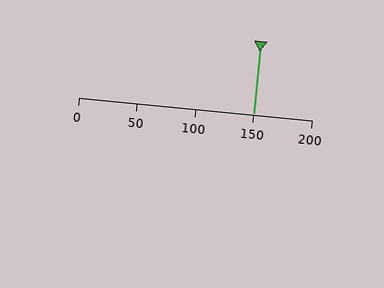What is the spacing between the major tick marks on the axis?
The major ticks are spaced 50 apart.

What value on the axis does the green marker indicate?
The marker indicates approximately 150.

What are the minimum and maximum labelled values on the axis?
The axis runs from 0 to 200.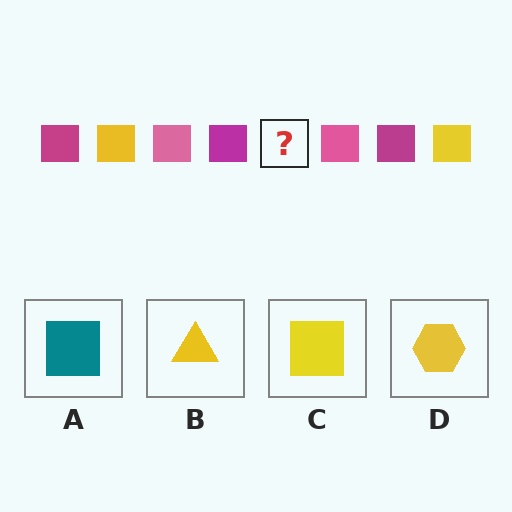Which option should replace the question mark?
Option C.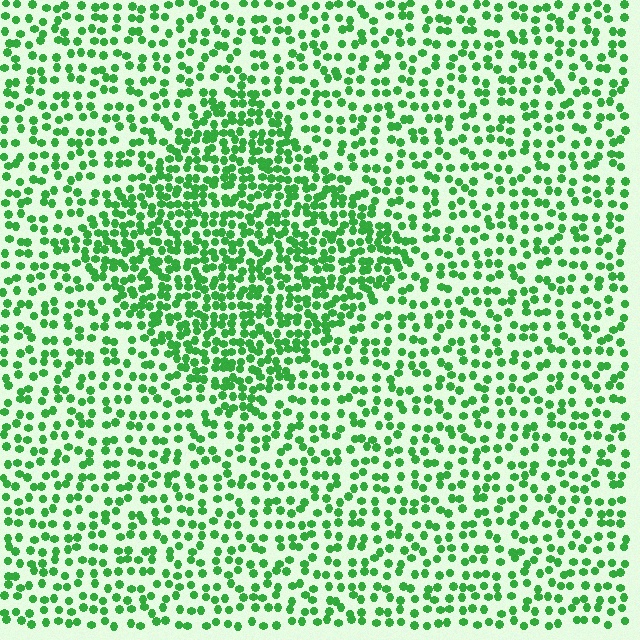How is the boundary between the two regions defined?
The boundary is defined by a change in element density (approximately 1.8x ratio). All elements are the same color, size, and shape.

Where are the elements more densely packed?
The elements are more densely packed inside the diamond boundary.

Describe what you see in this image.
The image contains small green elements arranged at two different densities. A diamond-shaped region is visible where the elements are more densely packed than the surrounding area.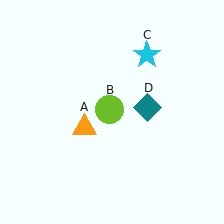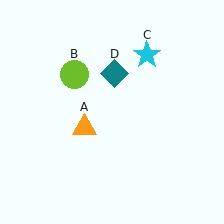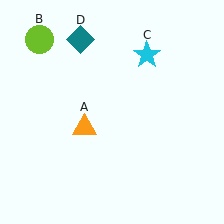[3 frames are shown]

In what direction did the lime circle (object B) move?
The lime circle (object B) moved up and to the left.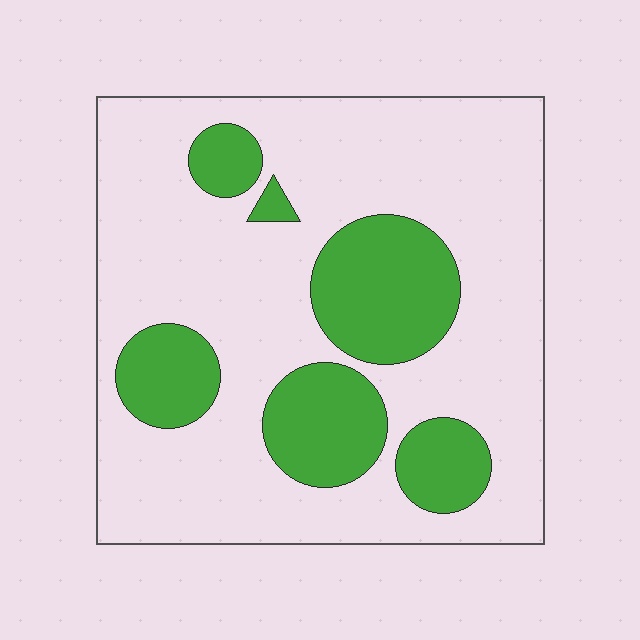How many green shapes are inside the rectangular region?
6.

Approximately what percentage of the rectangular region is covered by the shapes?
Approximately 25%.